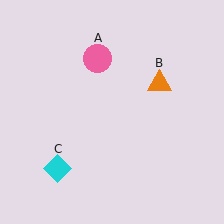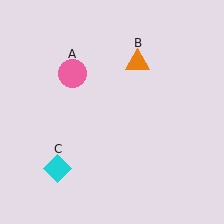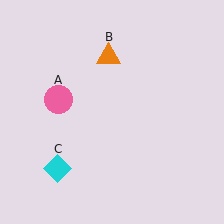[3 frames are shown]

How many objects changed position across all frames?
2 objects changed position: pink circle (object A), orange triangle (object B).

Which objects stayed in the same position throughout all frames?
Cyan diamond (object C) remained stationary.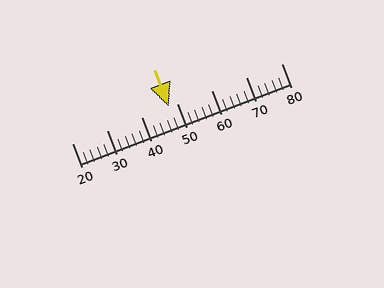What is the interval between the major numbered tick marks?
The major tick marks are spaced 10 units apart.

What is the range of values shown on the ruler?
The ruler shows values from 20 to 80.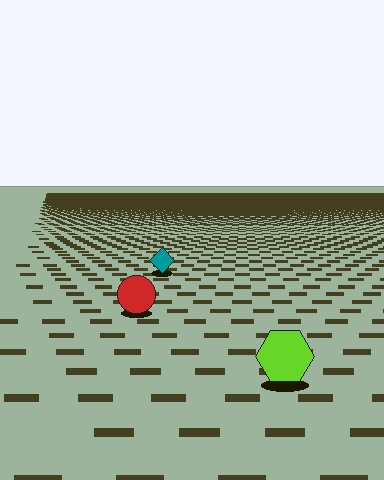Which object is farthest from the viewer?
The teal diamond is farthest from the viewer. It appears smaller and the ground texture around it is denser.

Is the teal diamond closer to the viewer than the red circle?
No. The red circle is closer — you can tell from the texture gradient: the ground texture is coarser near it.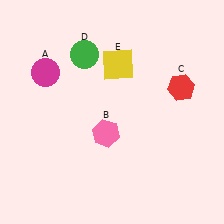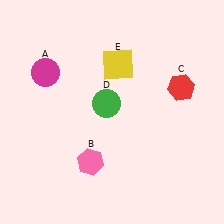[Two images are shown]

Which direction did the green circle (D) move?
The green circle (D) moved down.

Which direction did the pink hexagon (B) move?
The pink hexagon (B) moved down.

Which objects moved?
The objects that moved are: the pink hexagon (B), the green circle (D).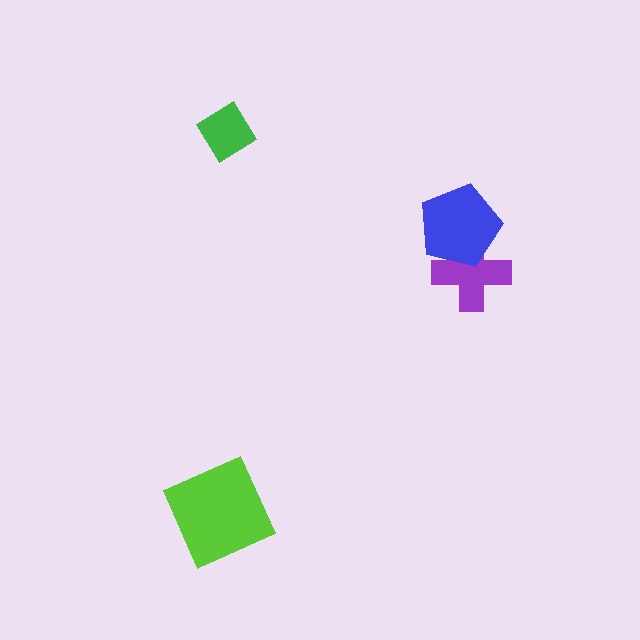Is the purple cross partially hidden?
Yes, it is partially covered by another shape.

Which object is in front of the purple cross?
The blue pentagon is in front of the purple cross.